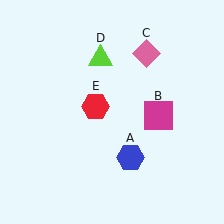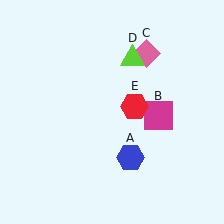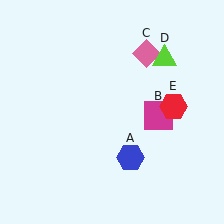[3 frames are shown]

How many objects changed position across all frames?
2 objects changed position: lime triangle (object D), red hexagon (object E).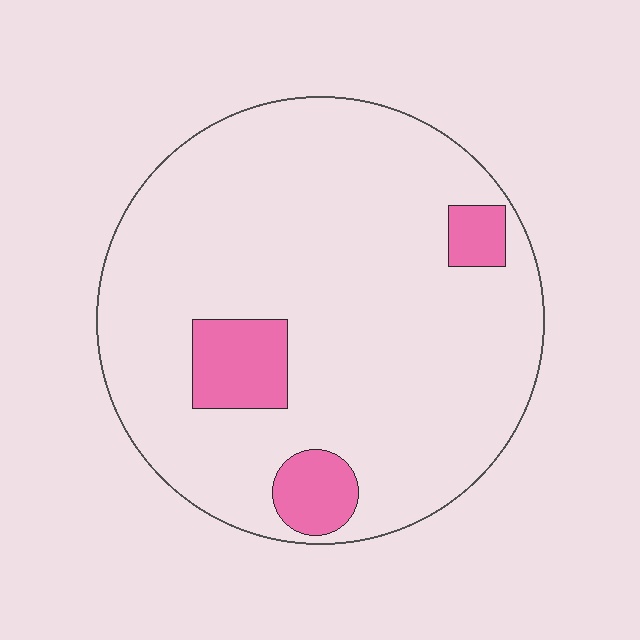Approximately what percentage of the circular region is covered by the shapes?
Approximately 10%.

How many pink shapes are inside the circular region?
3.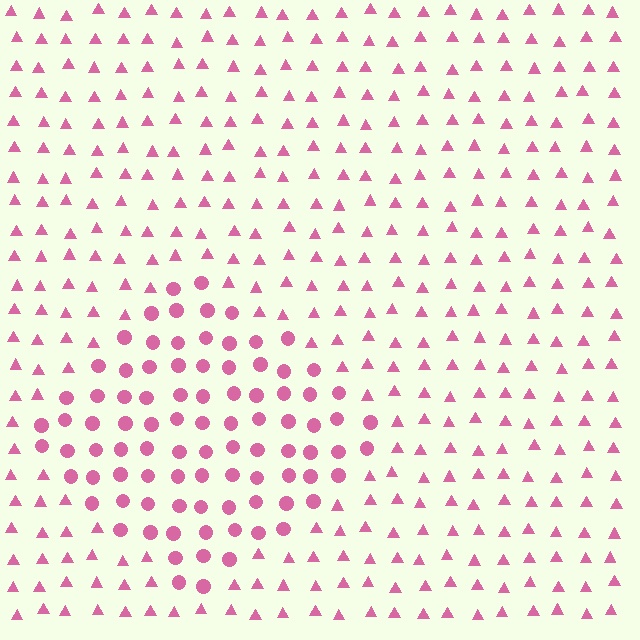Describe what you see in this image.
The image is filled with small pink elements arranged in a uniform grid. A diamond-shaped region contains circles, while the surrounding area contains triangles. The boundary is defined purely by the change in element shape.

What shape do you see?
I see a diamond.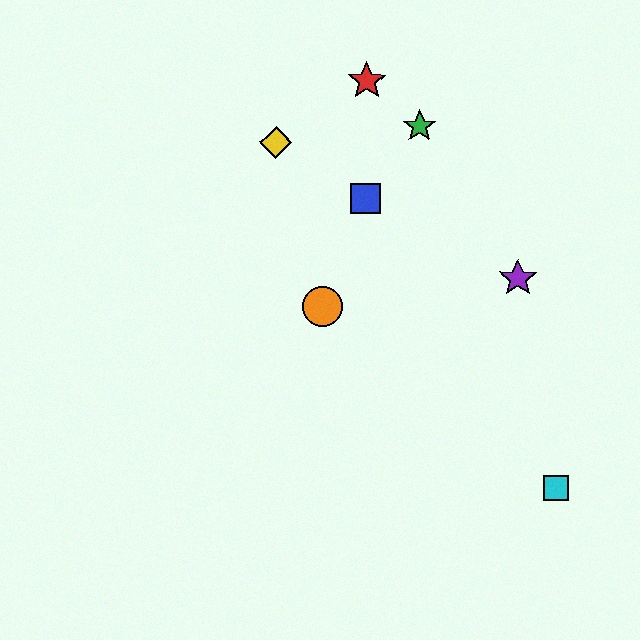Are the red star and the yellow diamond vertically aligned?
No, the red star is at x≈367 and the yellow diamond is at x≈276.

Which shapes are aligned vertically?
The red star, the blue square are aligned vertically.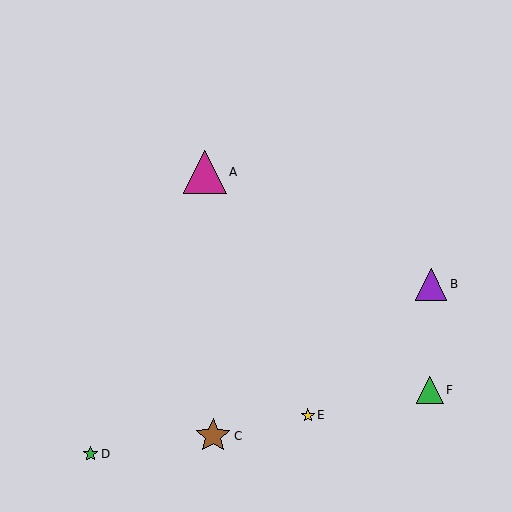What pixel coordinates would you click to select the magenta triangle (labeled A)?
Click at (205, 172) to select the magenta triangle A.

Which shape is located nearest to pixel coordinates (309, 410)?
The yellow star (labeled E) at (308, 415) is nearest to that location.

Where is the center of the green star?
The center of the green star is at (91, 454).